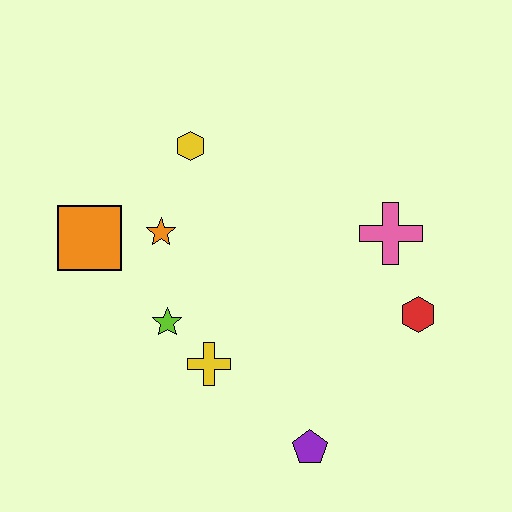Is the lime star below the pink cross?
Yes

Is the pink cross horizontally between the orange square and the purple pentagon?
No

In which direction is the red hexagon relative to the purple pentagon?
The red hexagon is above the purple pentagon.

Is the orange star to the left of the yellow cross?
Yes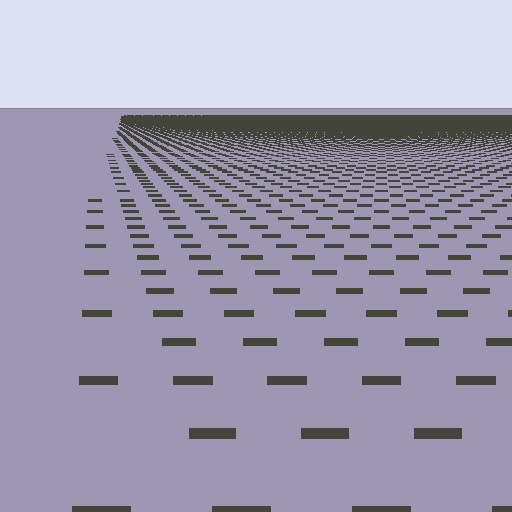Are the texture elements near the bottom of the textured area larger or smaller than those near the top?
Larger. Near the bottom, elements are closer to the viewer and appear at a bigger on-screen size.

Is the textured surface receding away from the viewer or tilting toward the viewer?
The surface is receding away from the viewer. Texture elements get smaller and denser toward the top.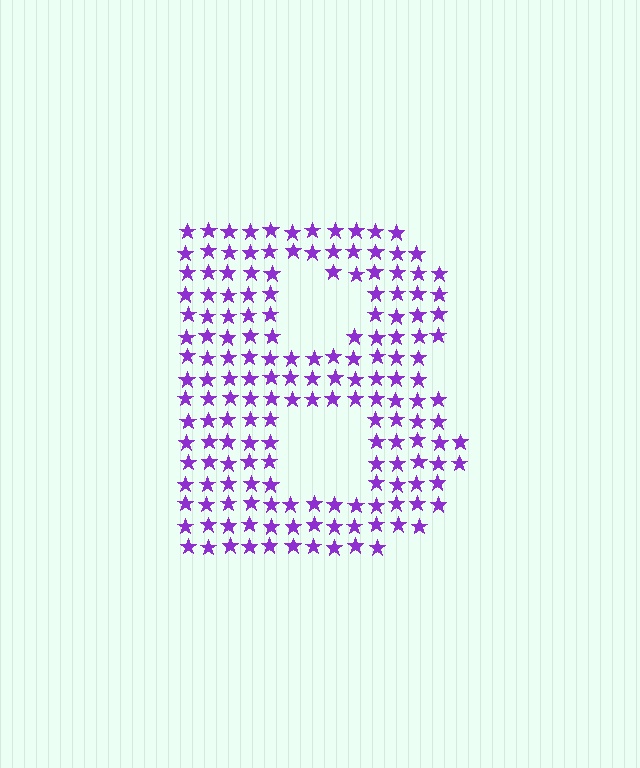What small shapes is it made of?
It is made of small stars.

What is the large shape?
The large shape is the letter B.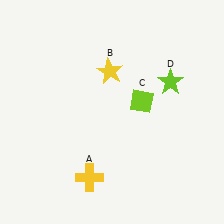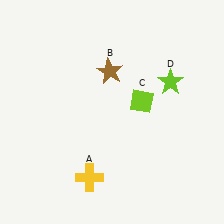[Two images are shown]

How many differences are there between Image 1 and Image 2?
There is 1 difference between the two images.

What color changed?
The star (B) changed from yellow in Image 1 to brown in Image 2.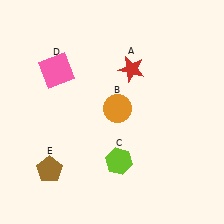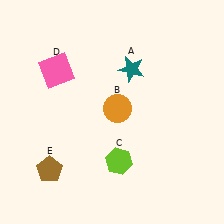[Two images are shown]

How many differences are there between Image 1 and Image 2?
There is 1 difference between the two images.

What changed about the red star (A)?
In Image 1, A is red. In Image 2, it changed to teal.